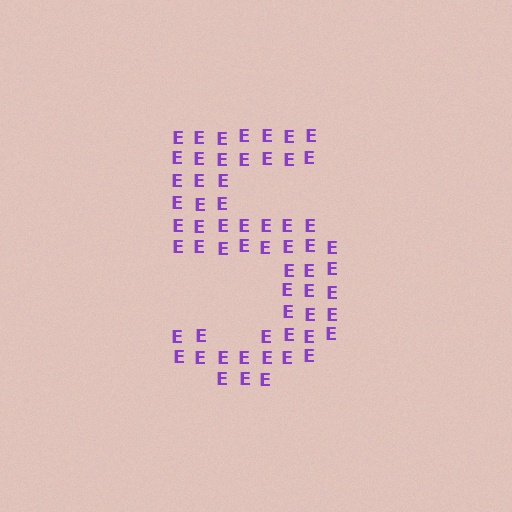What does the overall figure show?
The overall figure shows the digit 5.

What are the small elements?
The small elements are letter E's.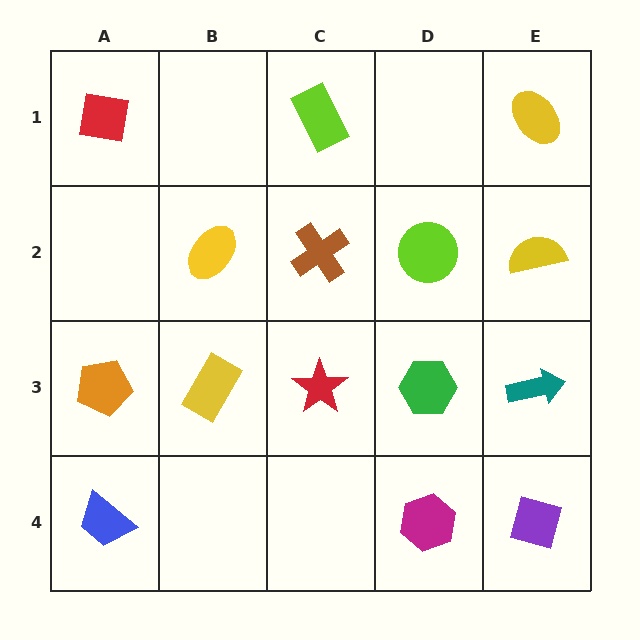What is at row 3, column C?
A red star.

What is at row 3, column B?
A yellow rectangle.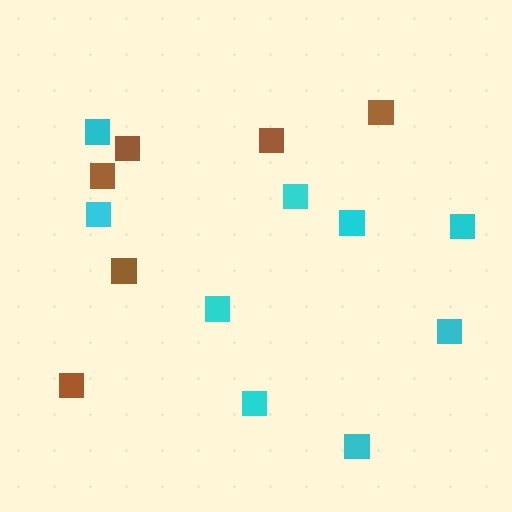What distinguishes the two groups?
There are 2 groups: one group of brown squares (6) and one group of cyan squares (9).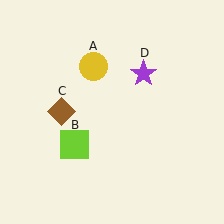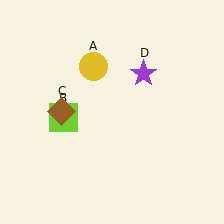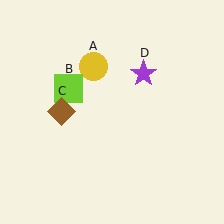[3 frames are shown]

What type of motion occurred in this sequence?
The lime square (object B) rotated clockwise around the center of the scene.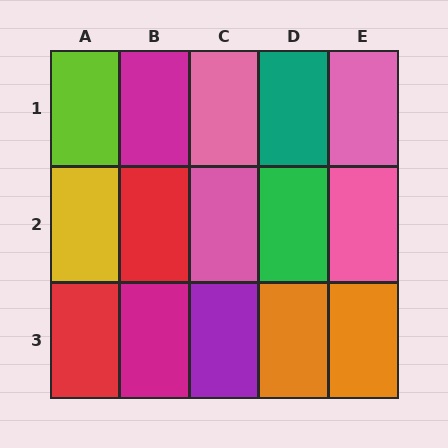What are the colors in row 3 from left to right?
Red, magenta, purple, orange, orange.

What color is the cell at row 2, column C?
Pink.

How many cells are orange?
2 cells are orange.